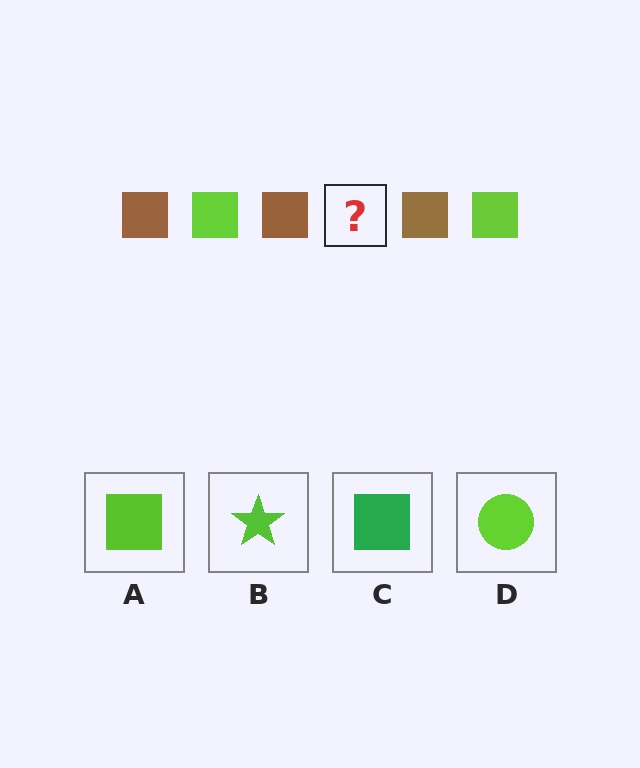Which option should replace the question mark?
Option A.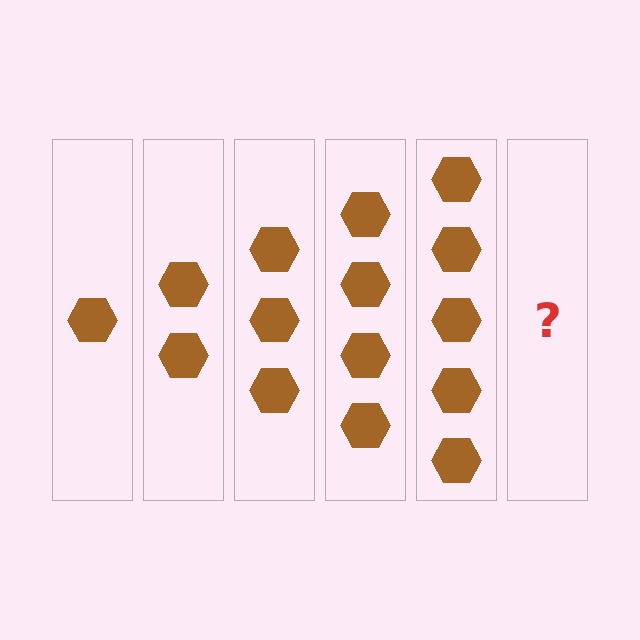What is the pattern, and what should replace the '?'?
The pattern is that each step adds one more hexagon. The '?' should be 6 hexagons.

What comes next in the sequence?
The next element should be 6 hexagons.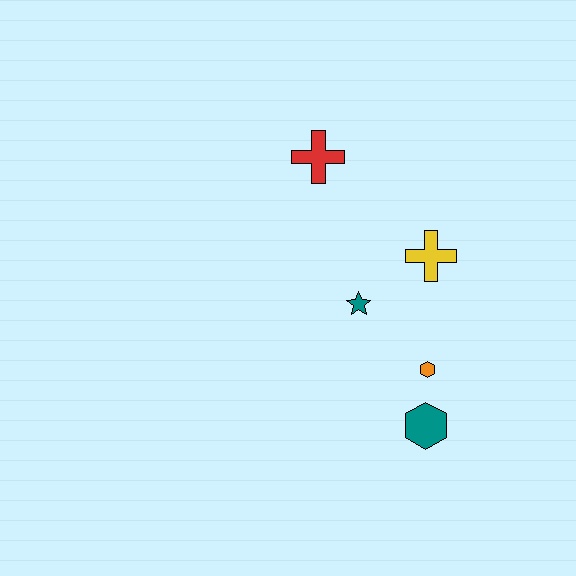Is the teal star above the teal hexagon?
Yes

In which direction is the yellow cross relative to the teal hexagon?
The yellow cross is above the teal hexagon.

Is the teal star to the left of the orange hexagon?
Yes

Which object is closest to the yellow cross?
The teal star is closest to the yellow cross.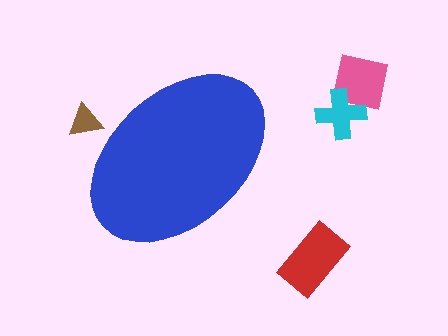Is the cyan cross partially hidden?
No, the cyan cross is fully visible.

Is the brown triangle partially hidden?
Yes, the brown triangle is partially hidden behind the blue ellipse.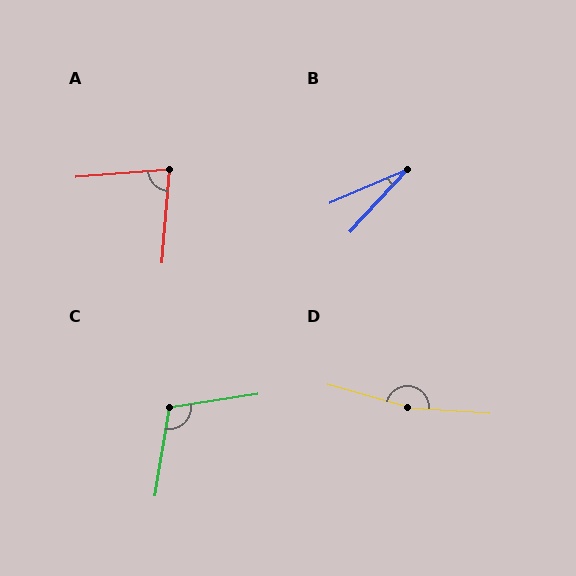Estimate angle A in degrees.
Approximately 81 degrees.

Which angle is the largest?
D, at approximately 168 degrees.